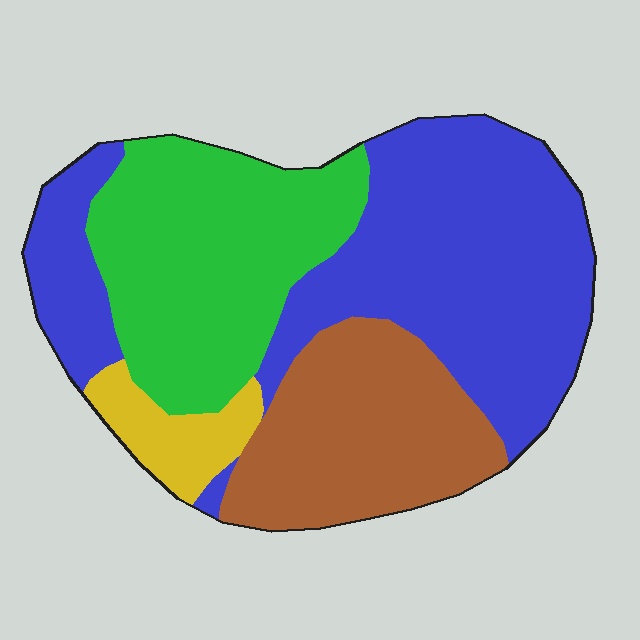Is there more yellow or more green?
Green.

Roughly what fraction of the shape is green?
Green takes up between a quarter and a half of the shape.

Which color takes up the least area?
Yellow, at roughly 5%.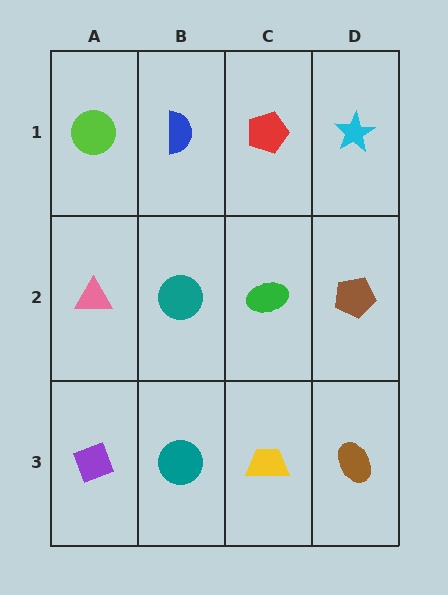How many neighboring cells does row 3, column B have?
3.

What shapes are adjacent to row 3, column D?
A brown pentagon (row 2, column D), a yellow trapezoid (row 3, column C).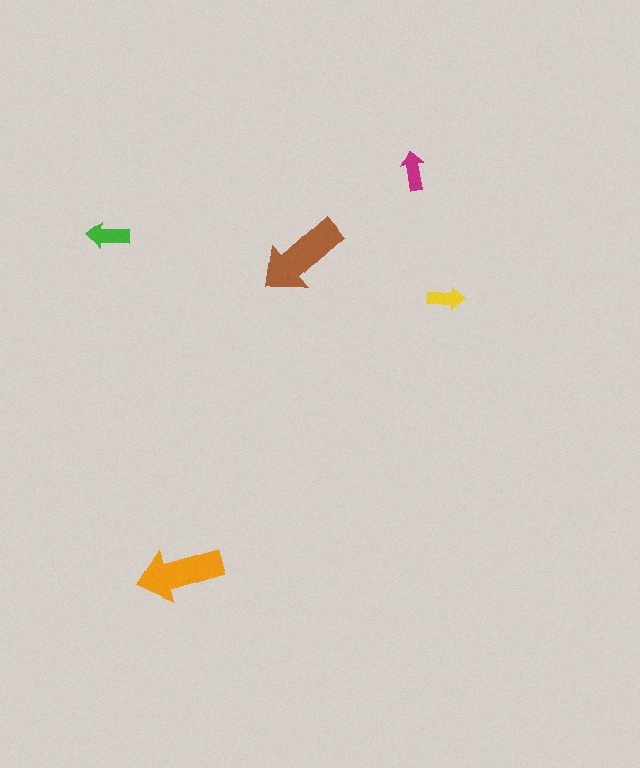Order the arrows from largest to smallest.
the brown one, the orange one, the green one, the magenta one, the yellow one.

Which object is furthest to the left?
The green arrow is leftmost.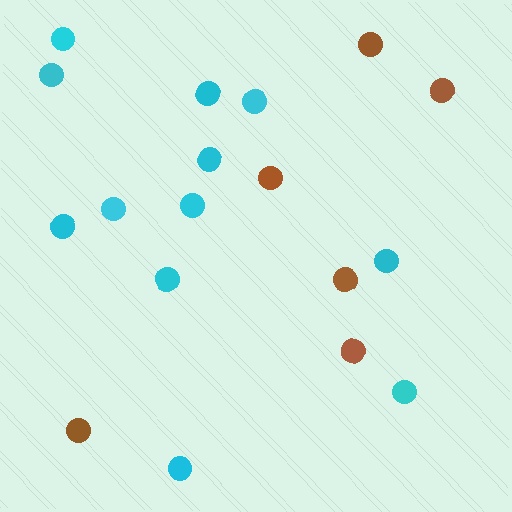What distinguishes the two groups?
There are 2 groups: one group of brown circles (6) and one group of cyan circles (12).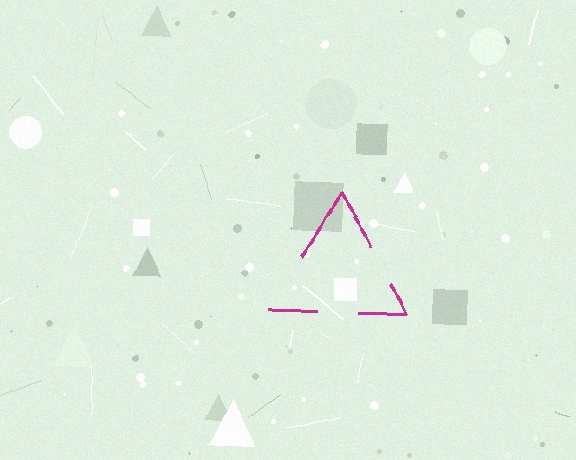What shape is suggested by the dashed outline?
The dashed outline suggests a triangle.